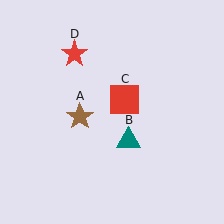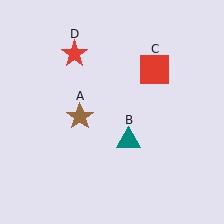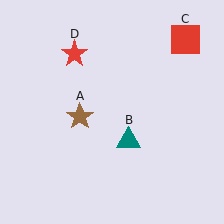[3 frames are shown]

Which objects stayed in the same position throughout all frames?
Brown star (object A) and teal triangle (object B) and red star (object D) remained stationary.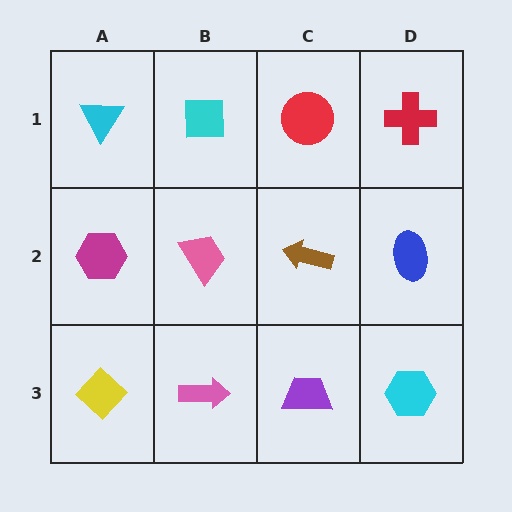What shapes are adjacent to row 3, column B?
A pink trapezoid (row 2, column B), a yellow diamond (row 3, column A), a purple trapezoid (row 3, column C).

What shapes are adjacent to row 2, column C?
A red circle (row 1, column C), a purple trapezoid (row 3, column C), a pink trapezoid (row 2, column B), a blue ellipse (row 2, column D).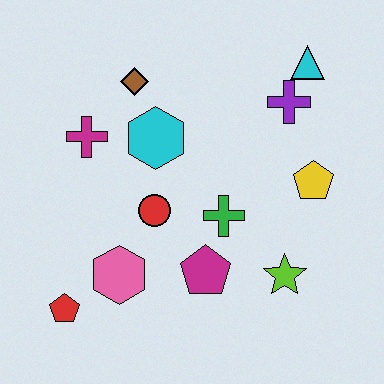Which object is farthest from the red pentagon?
The cyan triangle is farthest from the red pentagon.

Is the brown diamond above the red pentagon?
Yes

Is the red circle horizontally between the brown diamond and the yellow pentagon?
Yes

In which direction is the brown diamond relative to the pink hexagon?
The brown diamond is above the pink hexagon.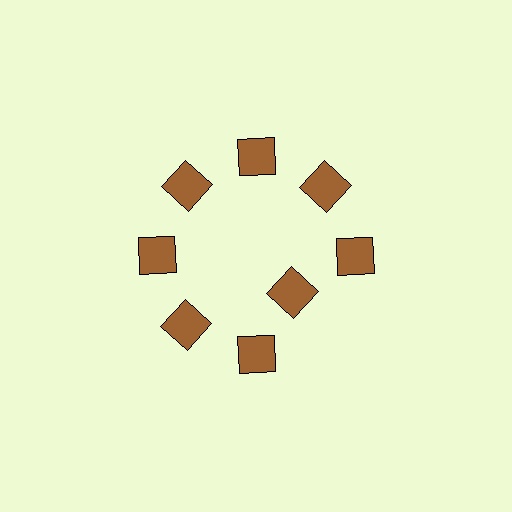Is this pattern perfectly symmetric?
No. The 8 brown squares are arranged in a ring, but one element near the 4 o'clock position is pulled inward toward the center, breaking the 8-fold rotational symmetry.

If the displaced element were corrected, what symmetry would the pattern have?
It would have 8-fold rotational symmetry — the pattern would map onto itself every 45 degrees.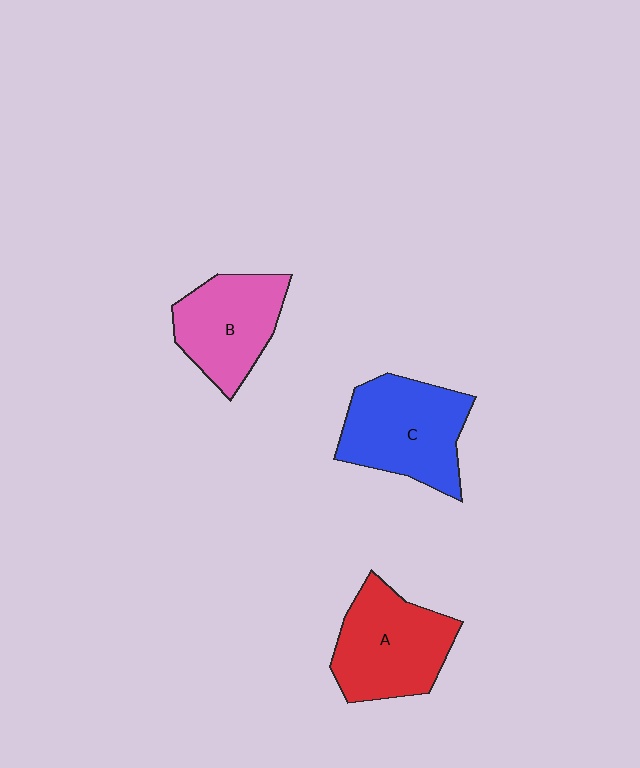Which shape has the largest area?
Shape C (blue).